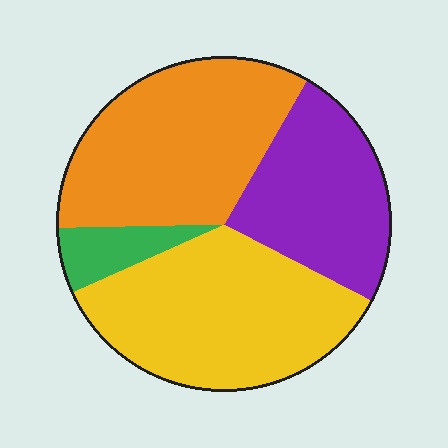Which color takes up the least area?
Green, at roughly 5%.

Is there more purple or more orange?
Orange.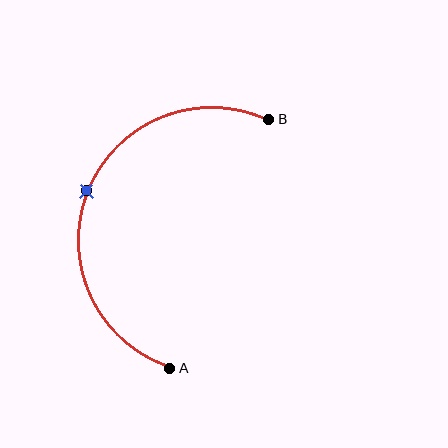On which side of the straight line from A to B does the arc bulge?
The arc bulges to the left of the straight line connecting A and B.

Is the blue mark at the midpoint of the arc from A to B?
Yes. The blue mark lies on the arc at equal arc-length from both A and B — it is the arc midpoint.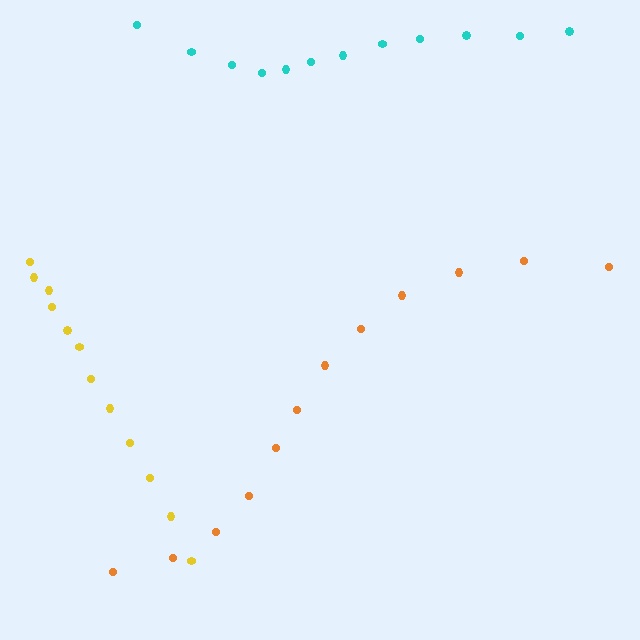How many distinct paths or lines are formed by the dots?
There are 3 distinct paths.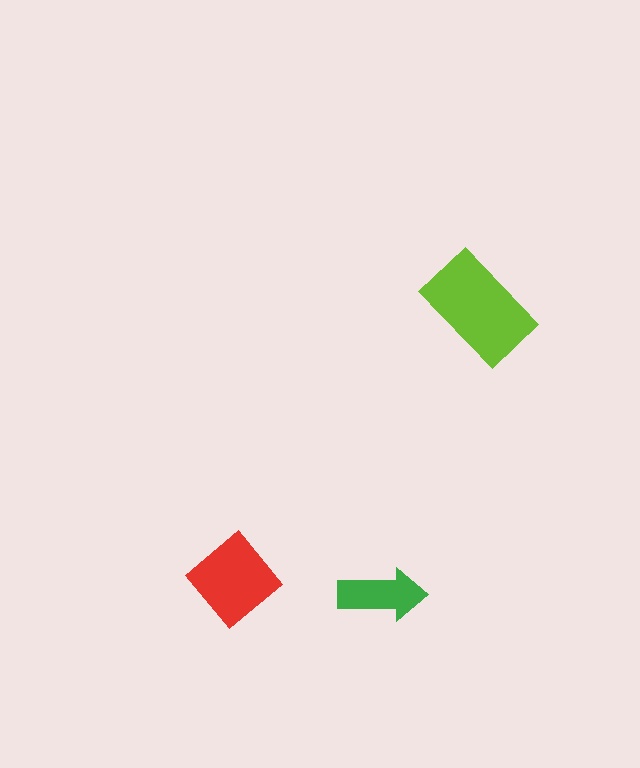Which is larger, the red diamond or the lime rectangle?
The lime rectangle.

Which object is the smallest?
The green arrow.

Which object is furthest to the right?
The lime rectangle is rightmost.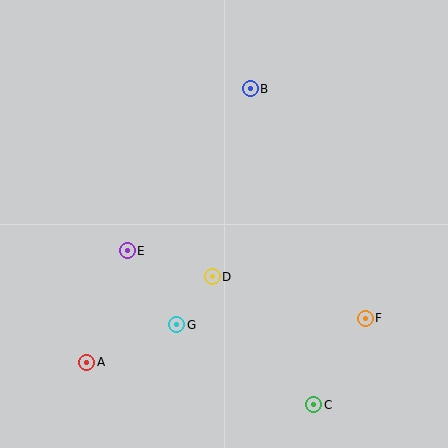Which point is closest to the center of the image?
Point D at (212, 277) is closest to the center.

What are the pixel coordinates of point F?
Point F is at (365, 318).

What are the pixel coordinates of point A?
Point A is at (87, 362).